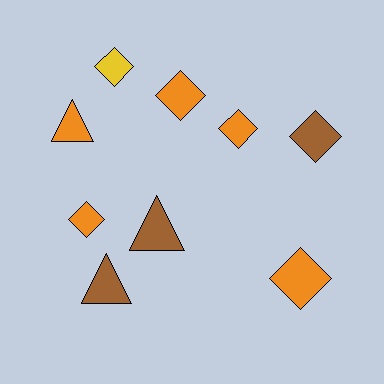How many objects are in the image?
There are 9 objects.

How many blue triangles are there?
There are no blue triangles.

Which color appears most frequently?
Orange, with 5 objects.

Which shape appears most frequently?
Diamond, with 6 objects.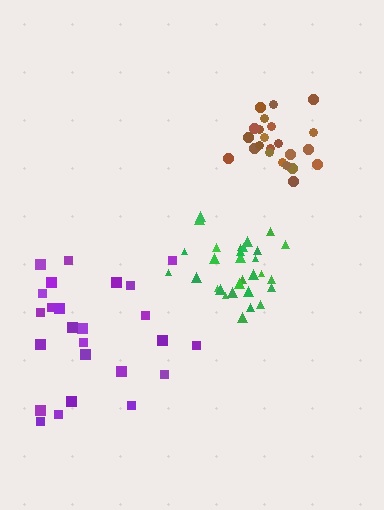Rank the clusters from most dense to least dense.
brown, green, purple.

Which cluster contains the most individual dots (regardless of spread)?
Green (30).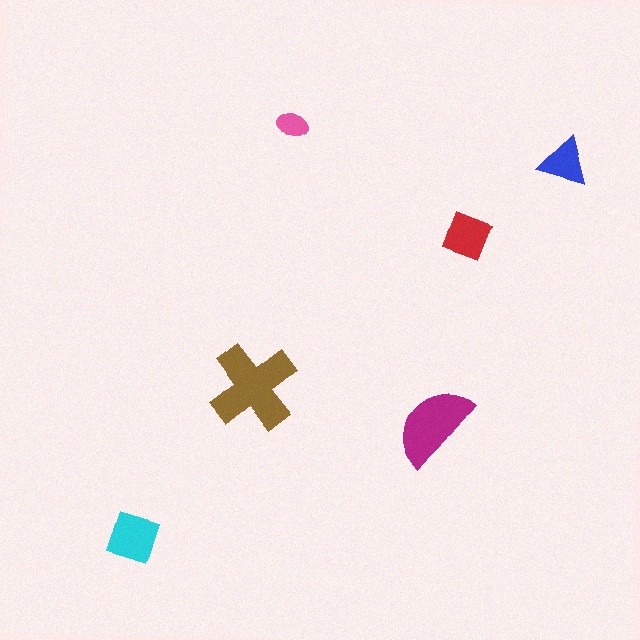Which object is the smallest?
The pink ellipse.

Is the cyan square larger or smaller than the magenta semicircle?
Smaller.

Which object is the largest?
The brown cross.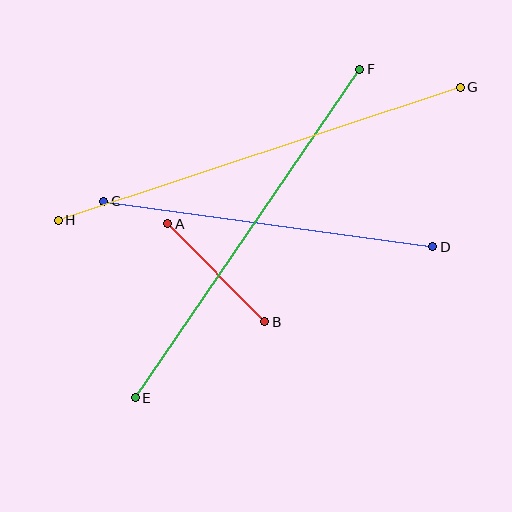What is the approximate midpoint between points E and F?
The midpoint is at approximately (247, 234) pixels.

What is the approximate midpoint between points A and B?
The midpoint is at approximately (216, 273) pixels.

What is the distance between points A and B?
The distance is approximately 138 pixels.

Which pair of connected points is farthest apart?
Points G and H are farthest apart.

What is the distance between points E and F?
The distance is approximately 398 pixels.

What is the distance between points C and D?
The distance is approximately 332 pixels.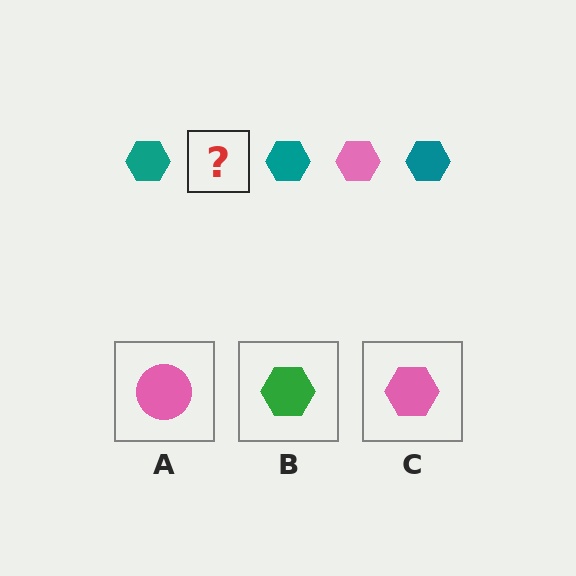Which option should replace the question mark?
Option C.